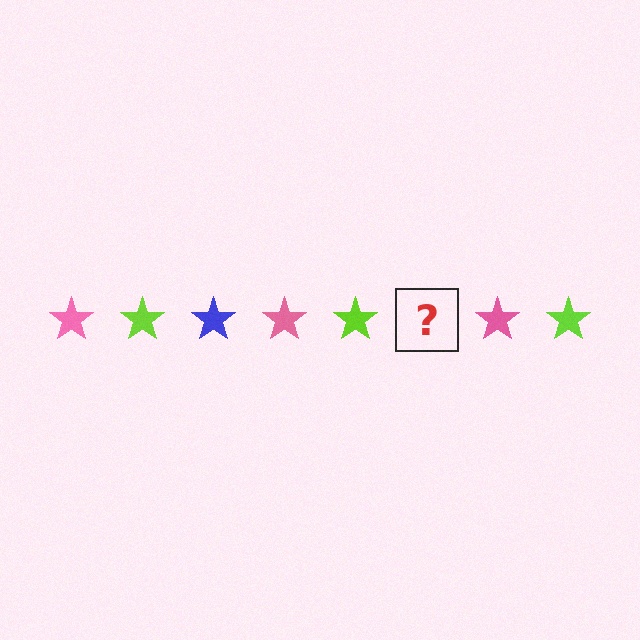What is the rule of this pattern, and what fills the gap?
The rule is that the pattern cycles through pink, lime, blue stars. The gap should be filled with a blue star.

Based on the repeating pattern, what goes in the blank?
The blank should be a blue star.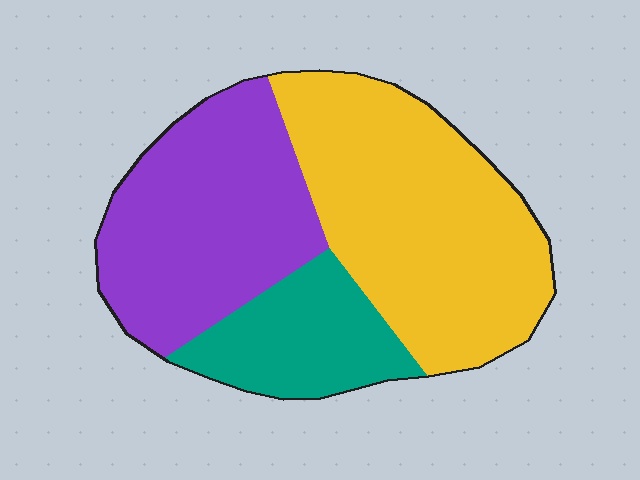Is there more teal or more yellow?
Yellow.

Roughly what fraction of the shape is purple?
Purple covers around 35% of the shape.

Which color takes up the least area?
Teal, at roughly 20%.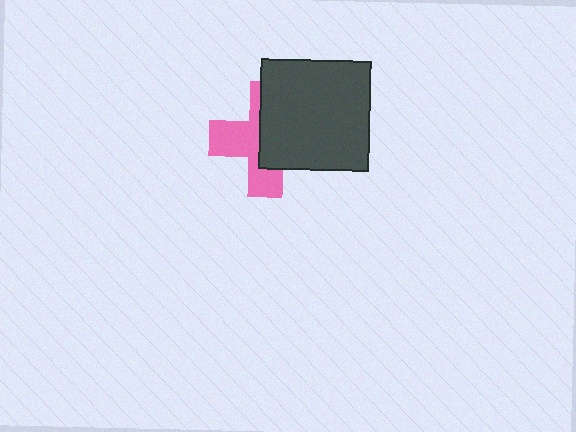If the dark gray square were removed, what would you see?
You would see the complete pink cross.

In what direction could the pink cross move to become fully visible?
The pink cross could move left. That would shift it out from behind the dark gray square entirely.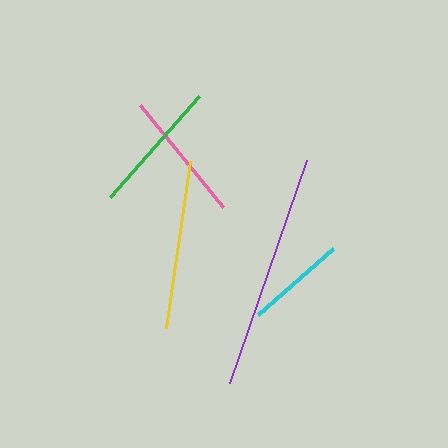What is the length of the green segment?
The green segment is approximately 135 pixels long.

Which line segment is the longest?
The purple line is the longest at approximately 236 pixels.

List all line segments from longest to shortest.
From longest to shortest: purple, yellow, green, pink, cyan.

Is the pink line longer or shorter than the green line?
The green line is longer than the pink line.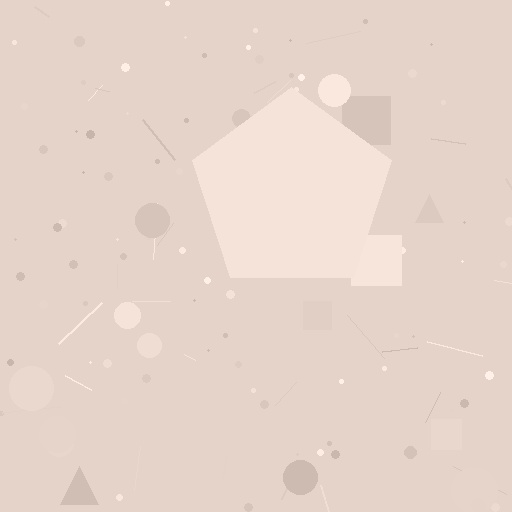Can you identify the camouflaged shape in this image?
The camouflaged shape is a pentagon.